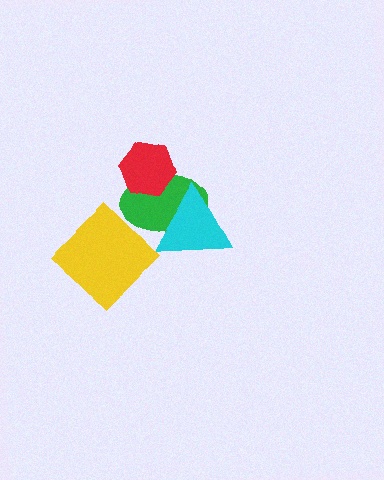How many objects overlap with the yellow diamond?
0 objects overlap with the yellow diamond.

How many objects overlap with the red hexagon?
1 object overlaps with the red hexagon.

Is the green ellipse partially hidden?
Yes, it is partially covered by another shape.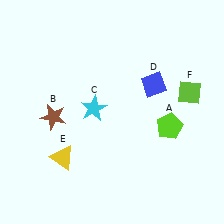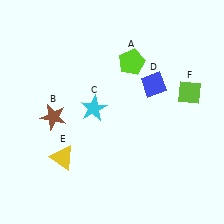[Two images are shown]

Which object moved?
The lime pentagon (A) moved up.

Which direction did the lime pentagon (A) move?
The lime pentagon (A) moved up.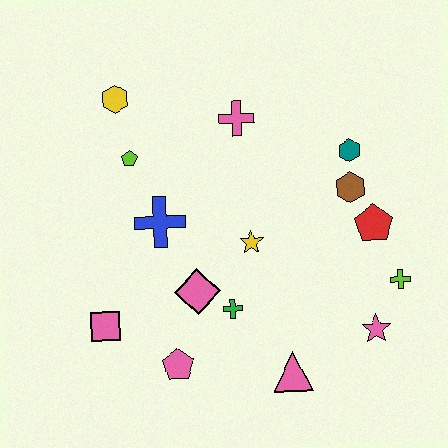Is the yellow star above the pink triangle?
Yes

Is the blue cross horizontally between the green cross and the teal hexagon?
No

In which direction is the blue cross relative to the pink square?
The blue cross is above the pink square.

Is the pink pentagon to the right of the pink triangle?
No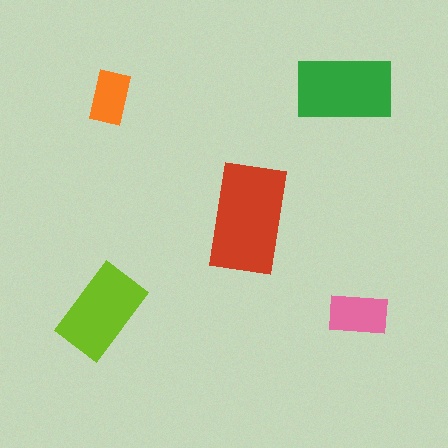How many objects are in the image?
There are 5 objects in the image.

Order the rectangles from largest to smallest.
the red one, the green one, the lime one, the pink one, the orange one.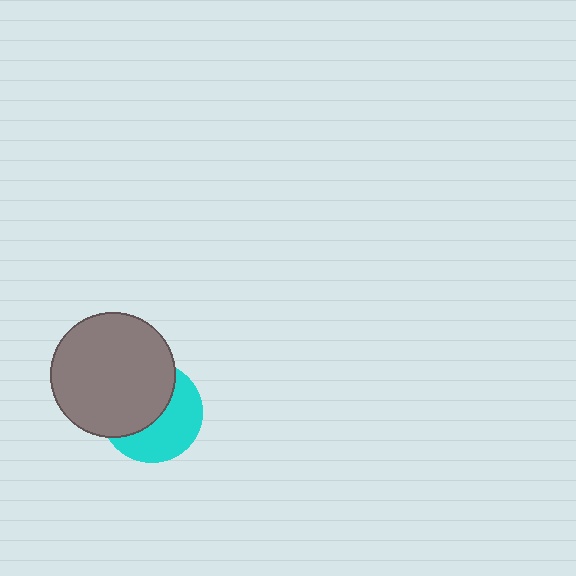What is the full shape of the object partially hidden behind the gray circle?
The partially hidden object is a cyan circle.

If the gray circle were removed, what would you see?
You would see the complete cyan circle.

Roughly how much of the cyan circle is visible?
About half of it is visible (roughly 48%).